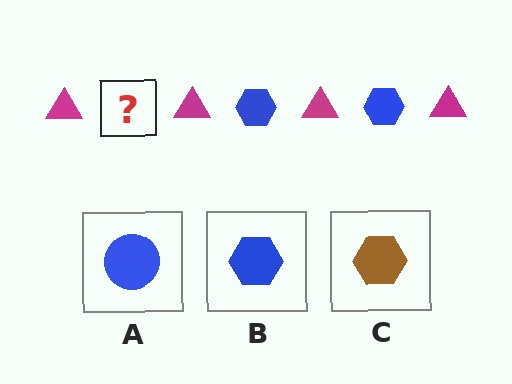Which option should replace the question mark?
Option B.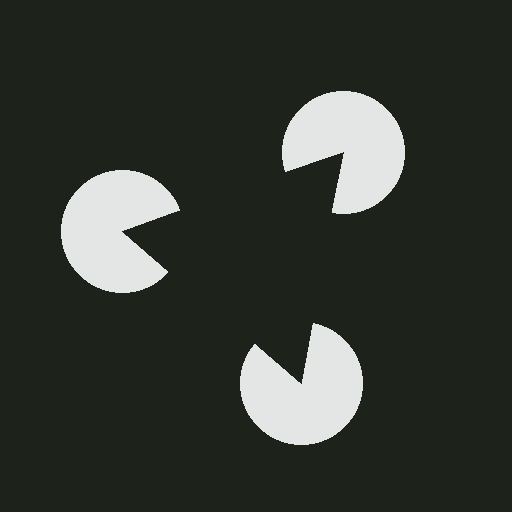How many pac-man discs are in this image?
There are 3 — one at each vertex of the illusory triangle.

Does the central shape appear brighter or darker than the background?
It typically appears slightly darker than the background, even though no actual brightness change is drawn.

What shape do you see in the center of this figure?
An illusory triangle — its edges are inferred from the aligned wedge cuts in the pac-man discs, not physically drawn.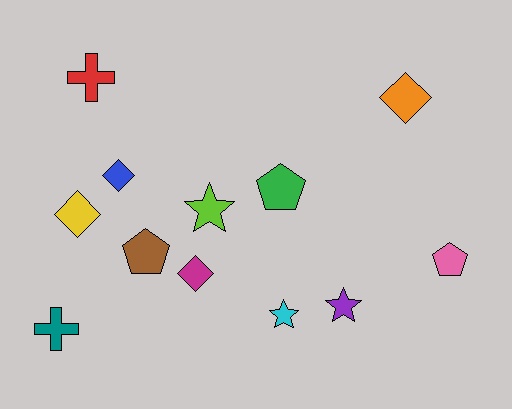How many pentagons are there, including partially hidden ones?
There are 3 pentagons.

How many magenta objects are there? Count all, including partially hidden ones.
There is 1 magenta object.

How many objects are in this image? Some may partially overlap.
There are 12 objects.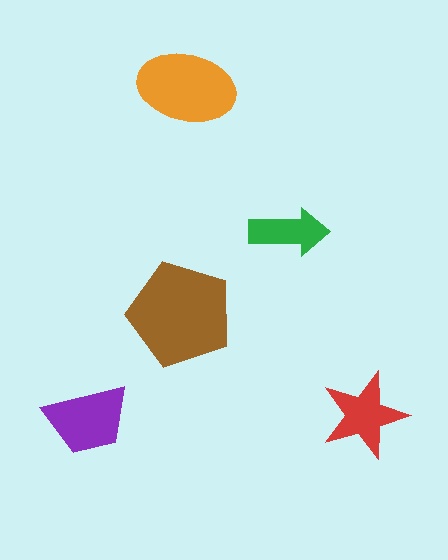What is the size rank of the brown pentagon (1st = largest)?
1st.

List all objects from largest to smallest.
The brown pentagon, the orange ellipse, the purple trapezoid, the red star, the green arrow.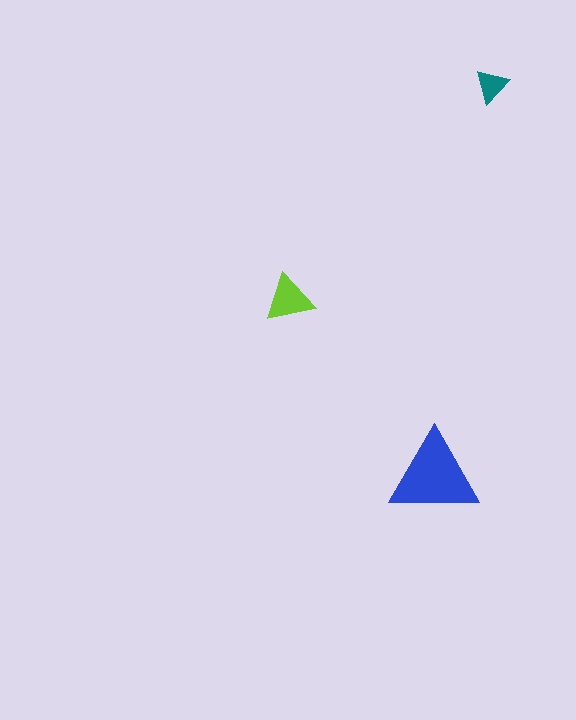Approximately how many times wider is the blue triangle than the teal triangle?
About 2.5 times wider.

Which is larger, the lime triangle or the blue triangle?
The blue one.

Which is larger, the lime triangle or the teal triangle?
The lime one.